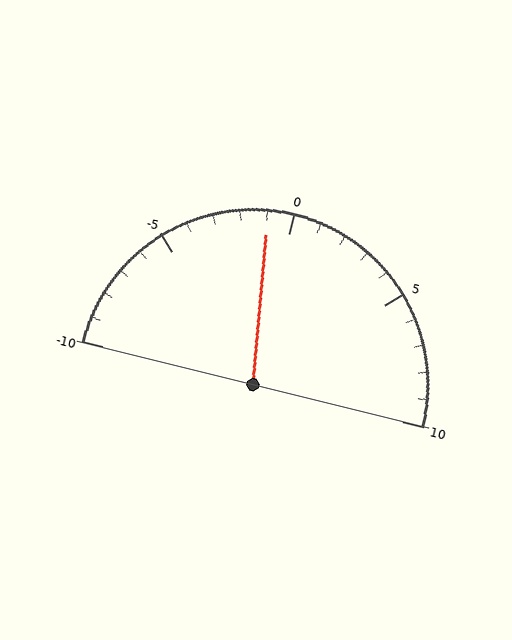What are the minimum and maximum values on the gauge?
The gauge ranges from -10 to 10.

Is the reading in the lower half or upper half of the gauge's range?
The reading is in the lower half of the range (-10 to 10).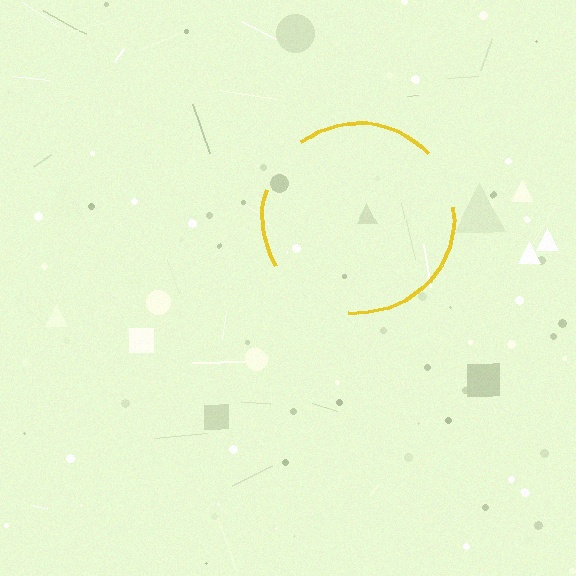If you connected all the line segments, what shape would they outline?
They would outline a circle.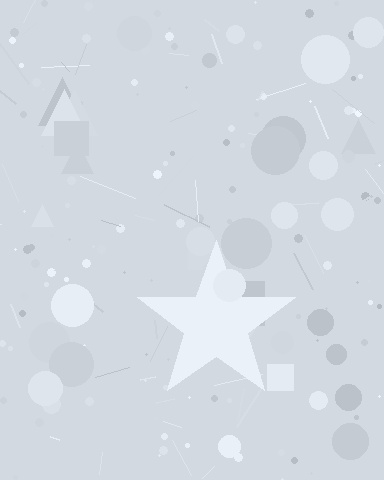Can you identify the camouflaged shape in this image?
The camouflaged shape is a star.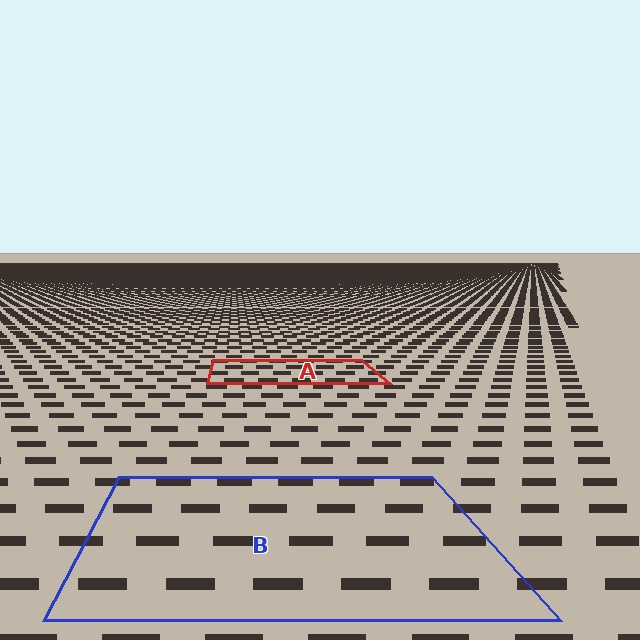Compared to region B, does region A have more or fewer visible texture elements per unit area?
Region A has more texture elements per unit area — they are packed more densely because it is farther away.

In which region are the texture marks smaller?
The texture marks are smaller in region A, because it is farther away.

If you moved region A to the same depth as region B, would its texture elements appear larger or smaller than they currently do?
They would appear larger. At a closer depth, the same texture elements are projected at a bigger on-screen size.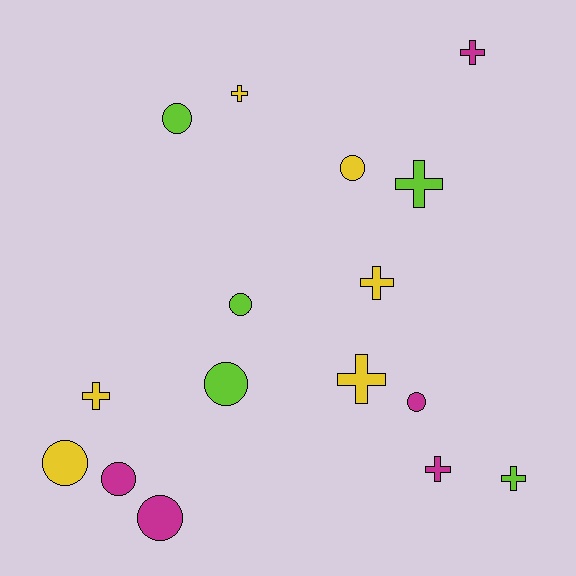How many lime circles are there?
There are 3 lime circles.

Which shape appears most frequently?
Cross, with 8 objects.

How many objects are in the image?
There are 16 objects.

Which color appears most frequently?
Yellow, with 6 objects.